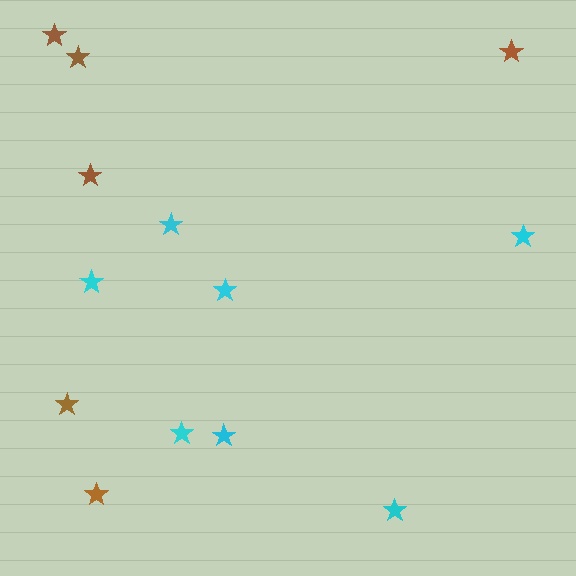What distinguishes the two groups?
There are 2 groups: one group of cyan stars (7) and one group of brown stars (6).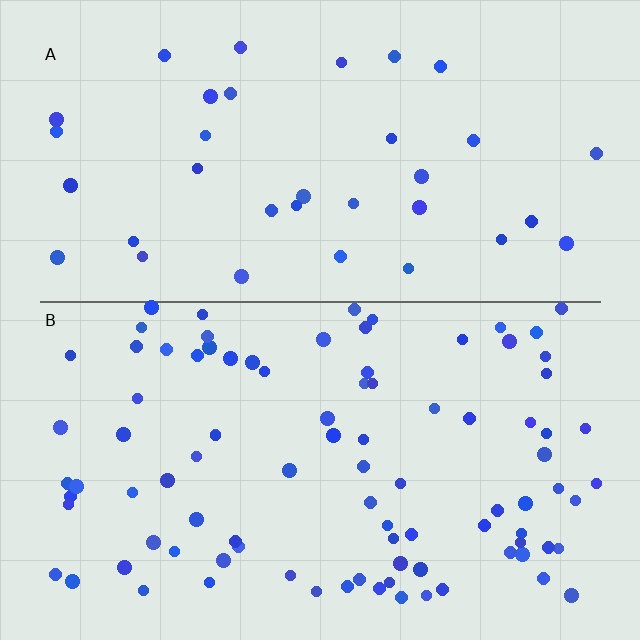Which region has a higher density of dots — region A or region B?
B (the bottom).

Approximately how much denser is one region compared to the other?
Approximately 2.6× — region B over region A.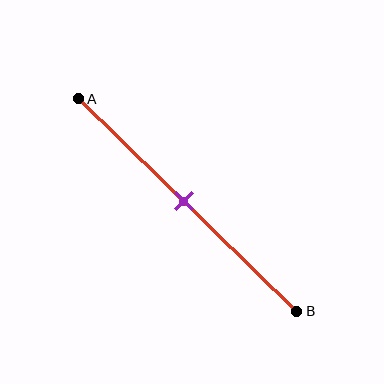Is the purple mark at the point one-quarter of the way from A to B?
No, the mark is at about 50% from A, not at the 25% one-quarter point.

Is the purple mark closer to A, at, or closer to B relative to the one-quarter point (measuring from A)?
The purple mark is closer to point B than the one-quarter point of segment AB.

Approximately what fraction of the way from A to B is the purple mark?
The purple mark is approximately 50% of the way from A to B.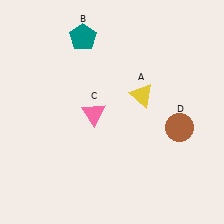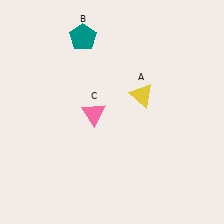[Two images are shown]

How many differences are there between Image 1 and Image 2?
There is 1 difference between the two images.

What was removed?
The brown circle (D) was removed in Image 2.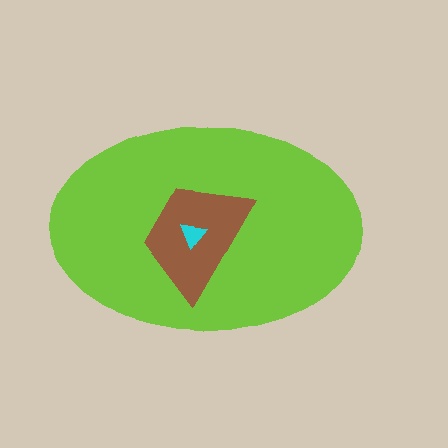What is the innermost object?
The cyan triangle.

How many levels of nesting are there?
3.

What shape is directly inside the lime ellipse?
The brown trapezoid.